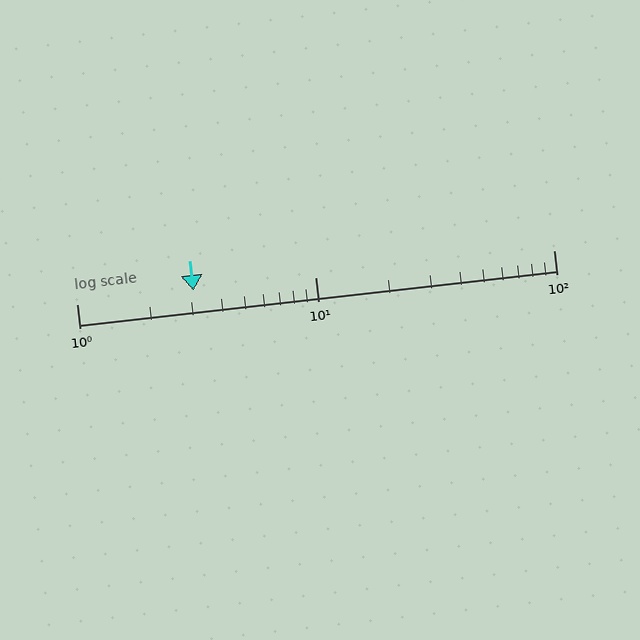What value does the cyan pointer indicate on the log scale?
The pointer indicates approximately 3.1.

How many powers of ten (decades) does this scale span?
The scale spans 2 decades, from 1 to 100.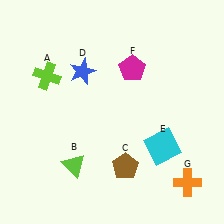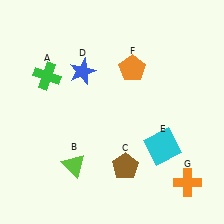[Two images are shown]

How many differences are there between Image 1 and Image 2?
There are 2 differences between the two images.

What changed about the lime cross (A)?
In Image 1, A is lime. In Image 2, it changed to green.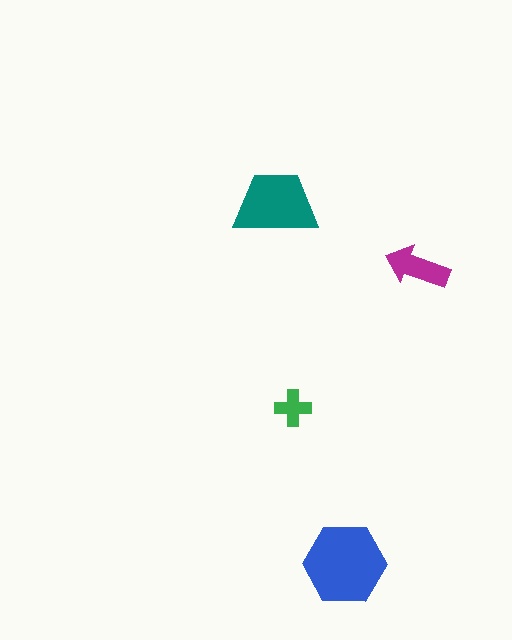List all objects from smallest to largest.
The green cross, the magenta arrow, the teal trapezoid, the blue hexagon.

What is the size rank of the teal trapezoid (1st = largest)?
2nd.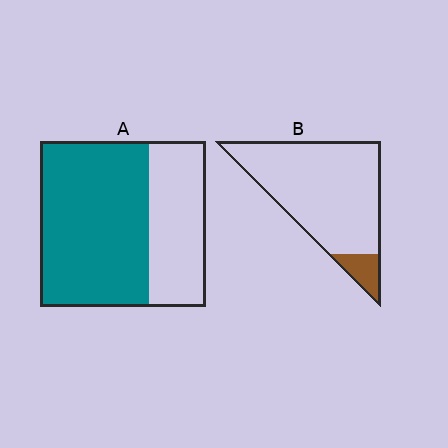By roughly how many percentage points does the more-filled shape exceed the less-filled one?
By roughly 55 percentage points (A over B).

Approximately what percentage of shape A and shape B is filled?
A is approximately 65% and B is approximately 10%.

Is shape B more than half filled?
No.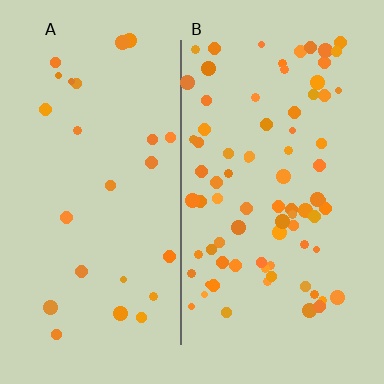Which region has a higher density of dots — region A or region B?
B (the right).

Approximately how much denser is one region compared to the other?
Approximately 3.1× — region B over region A.